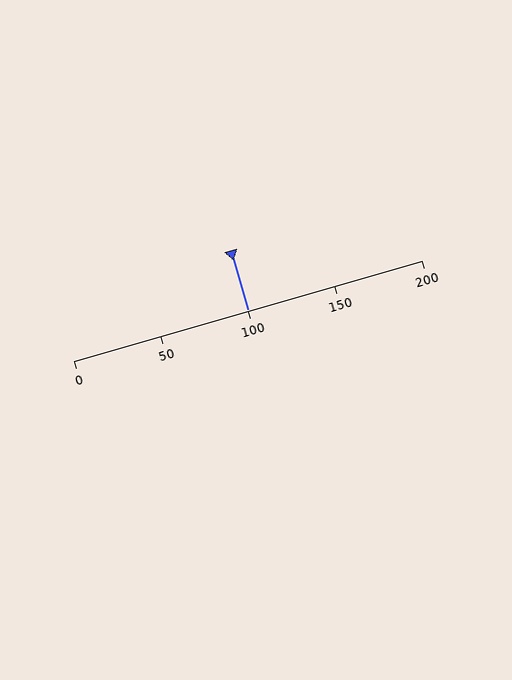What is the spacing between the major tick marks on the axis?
The major ticks are spaced 50 apart.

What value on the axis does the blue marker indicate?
The marker indicates approximately 100.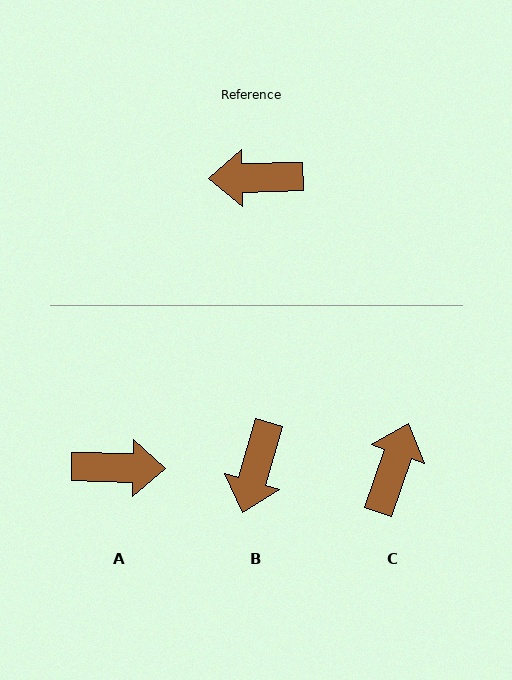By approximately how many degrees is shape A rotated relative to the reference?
Approximately 177 degrees counter-clockwise.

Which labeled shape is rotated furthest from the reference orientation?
A, about 177 degrees away.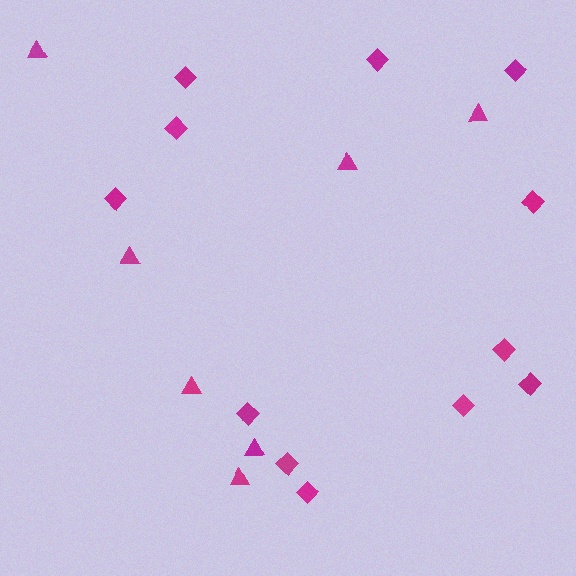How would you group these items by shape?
There are 2 groups: one group of triangles (7) and one group of diamonds (12).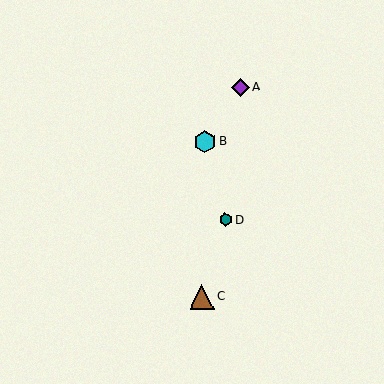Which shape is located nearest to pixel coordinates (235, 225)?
The teal hexagon (labeled D) at (225, 220) is nearest to that location.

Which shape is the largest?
The brown triangle (labeled C) is the largest.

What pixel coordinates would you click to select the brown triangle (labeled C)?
Click at (202, 297) to select the brown triangle C.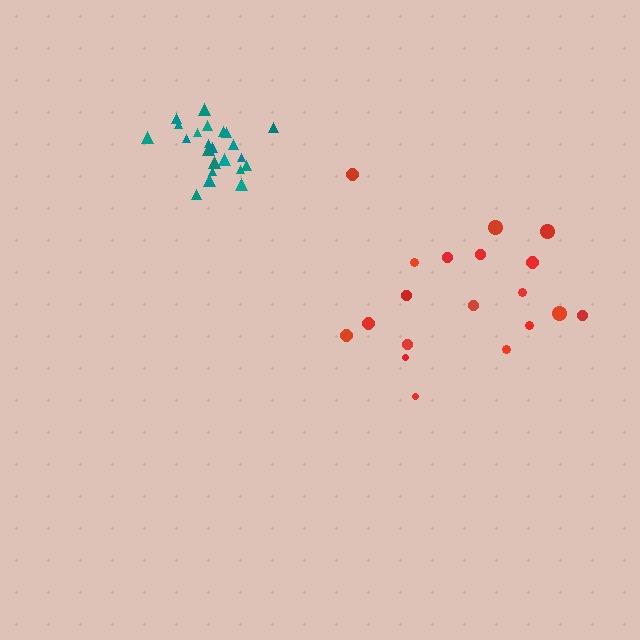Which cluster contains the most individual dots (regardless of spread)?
Teal (23).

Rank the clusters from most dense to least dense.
teal, red.